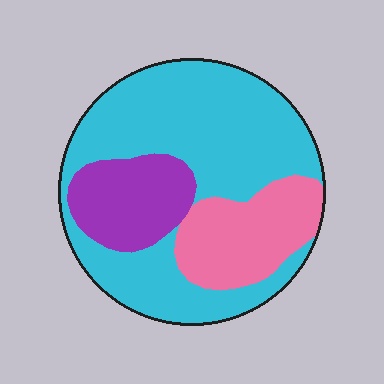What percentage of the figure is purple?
Purple covers around 15% of the figure.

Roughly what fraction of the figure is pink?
Pink covers roughly 20% of the figure.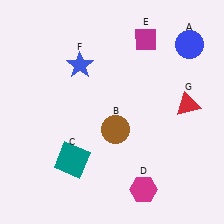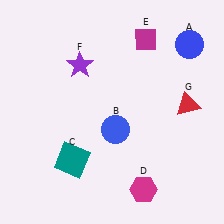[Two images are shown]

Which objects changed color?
B changed from brown to blue. F changed from blue to purple.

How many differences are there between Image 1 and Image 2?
There are 2 differences between the two images.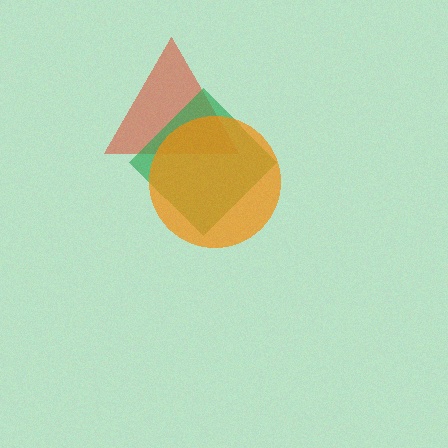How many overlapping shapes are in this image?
There are 3 overlapping shapes in the image.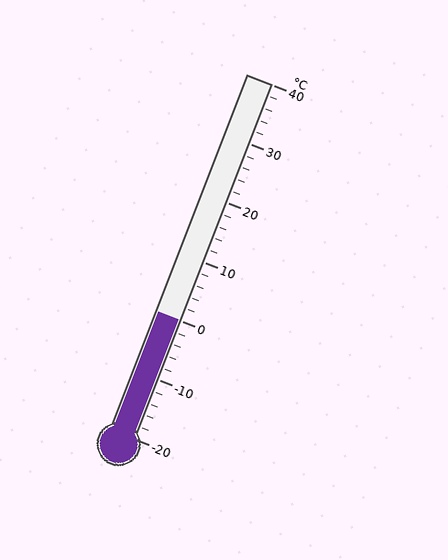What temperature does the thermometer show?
The thermometer shows approximately 0°C.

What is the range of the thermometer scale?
The thermometer scale ranges from -20°C to 40°C.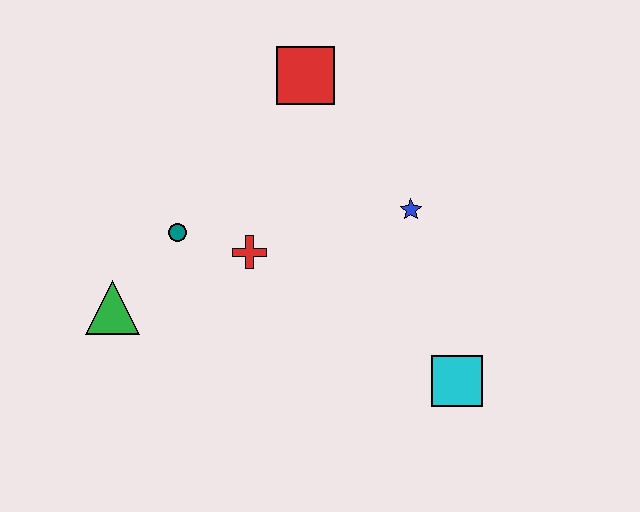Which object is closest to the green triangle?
The teal circle is closest to the green triangle.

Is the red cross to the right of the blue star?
No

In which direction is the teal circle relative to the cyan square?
The teal circle is to the left of the cyan square.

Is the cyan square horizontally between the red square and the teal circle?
No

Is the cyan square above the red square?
No